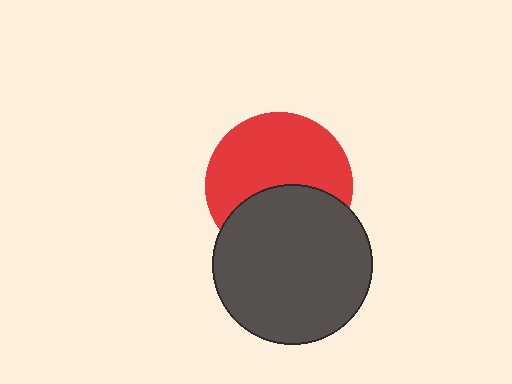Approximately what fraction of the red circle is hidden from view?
Roughly 40% of the red circle is hidden behind the dark gray circle.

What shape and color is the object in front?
The object in front is a dark gray circle.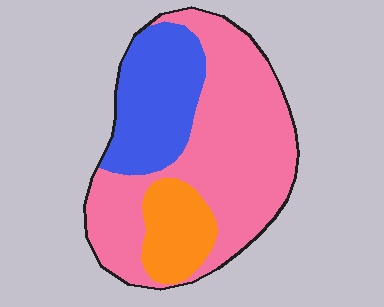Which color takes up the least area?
Orange, at roughly 15%.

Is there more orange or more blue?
Blue.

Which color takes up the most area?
Pink, at roughly 60%.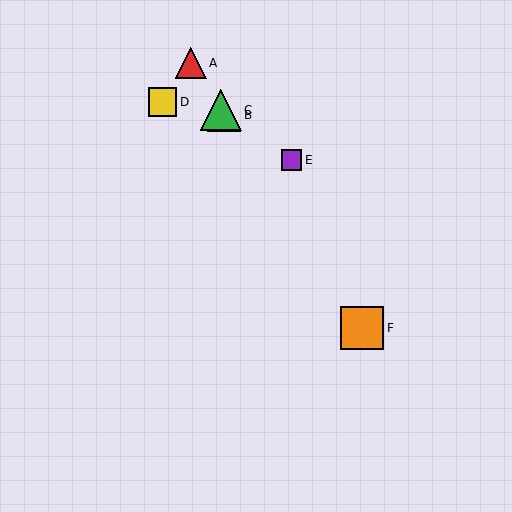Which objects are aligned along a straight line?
Objects A, B, C, F are aligned along a straight line.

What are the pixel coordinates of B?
Object B is at (224, 115).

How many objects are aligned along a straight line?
4 objects (A, B, C, F) are aligned along a straight line.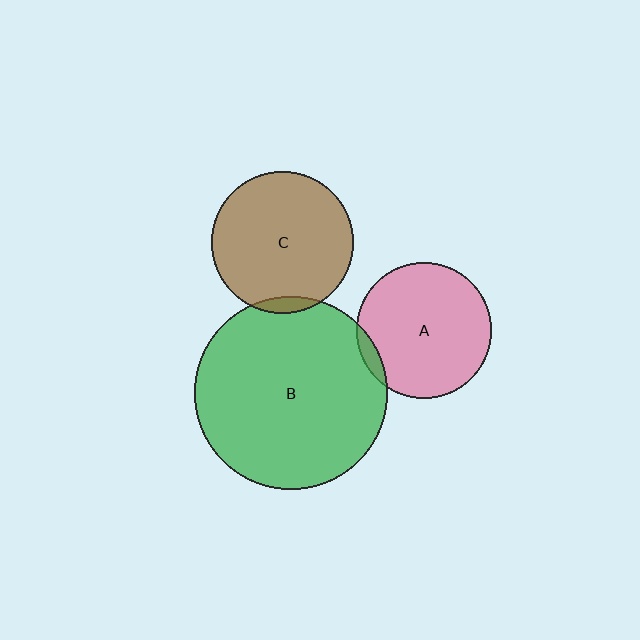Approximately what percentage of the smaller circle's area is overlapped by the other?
Approximately 5%.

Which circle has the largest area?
Circle B (green).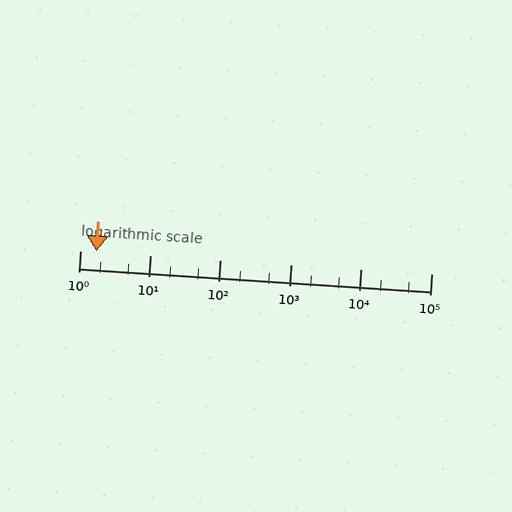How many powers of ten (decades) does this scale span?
The scale spans 5 decades, from 1 to 100000.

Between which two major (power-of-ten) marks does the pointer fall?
The pointer is between 1 and 10.